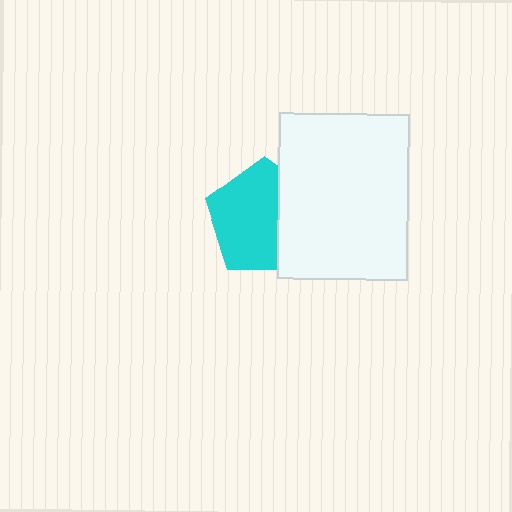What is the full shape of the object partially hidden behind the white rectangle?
The partially hidden object is a cyan pentagon.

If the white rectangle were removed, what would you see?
You would see the complete cyan pentagon.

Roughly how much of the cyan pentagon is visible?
Most of it is visible (roughly 66%).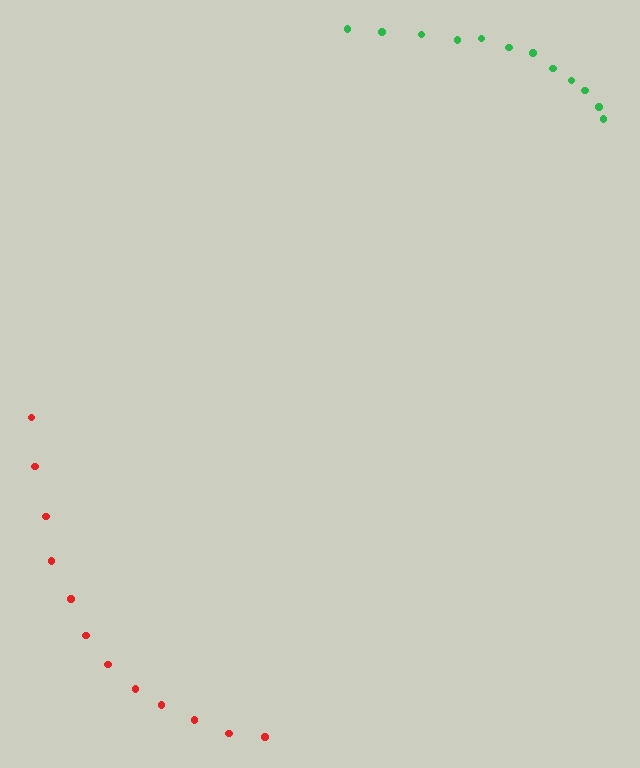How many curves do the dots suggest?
There are 2 distinct paths.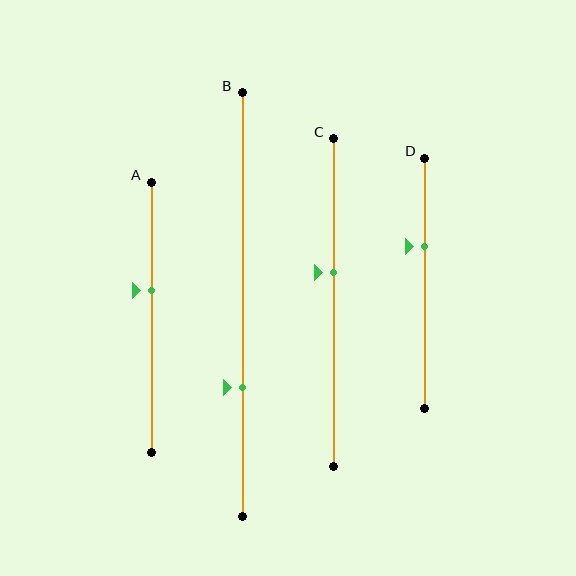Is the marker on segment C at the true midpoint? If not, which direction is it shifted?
No, the marker on segment C is shifted upward by about 9% of the segment length.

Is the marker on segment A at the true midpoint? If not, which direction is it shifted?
No, the marker on segment A is shifted upward by about 10% of the segment length.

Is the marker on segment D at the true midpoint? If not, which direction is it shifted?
No, the marker on segment D is shifted upward by about 15% of the segment length.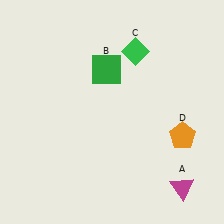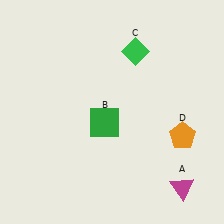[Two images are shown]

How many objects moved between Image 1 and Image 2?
1 object moved between the two images.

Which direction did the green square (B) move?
The green square (B) moved down.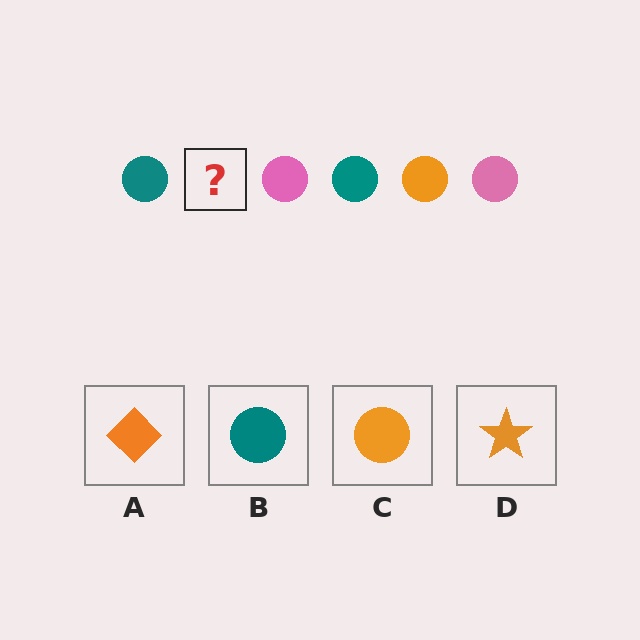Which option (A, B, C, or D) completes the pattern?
C.